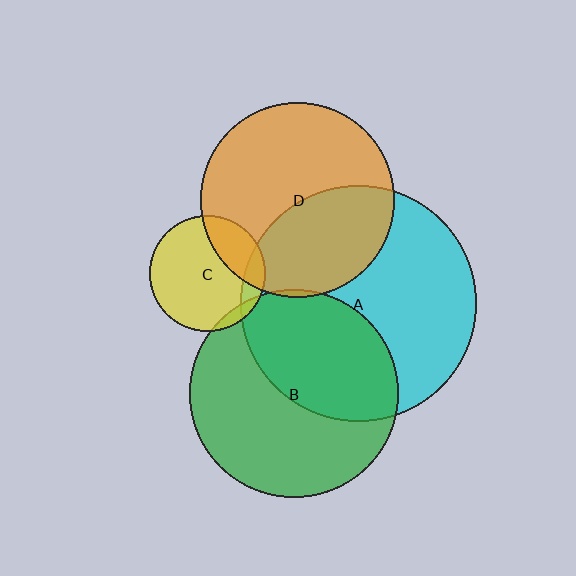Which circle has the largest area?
Circle A (cyan).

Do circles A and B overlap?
Yes.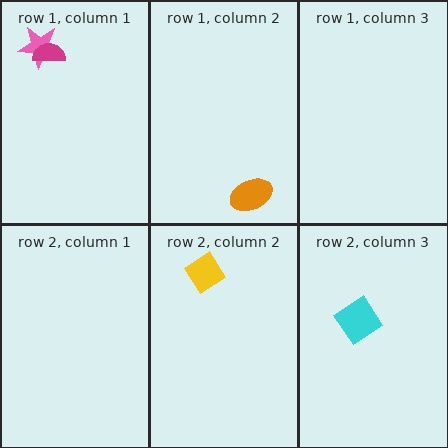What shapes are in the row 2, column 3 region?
The cyan diamond.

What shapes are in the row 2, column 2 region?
The yellow diamond.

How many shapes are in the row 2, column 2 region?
1.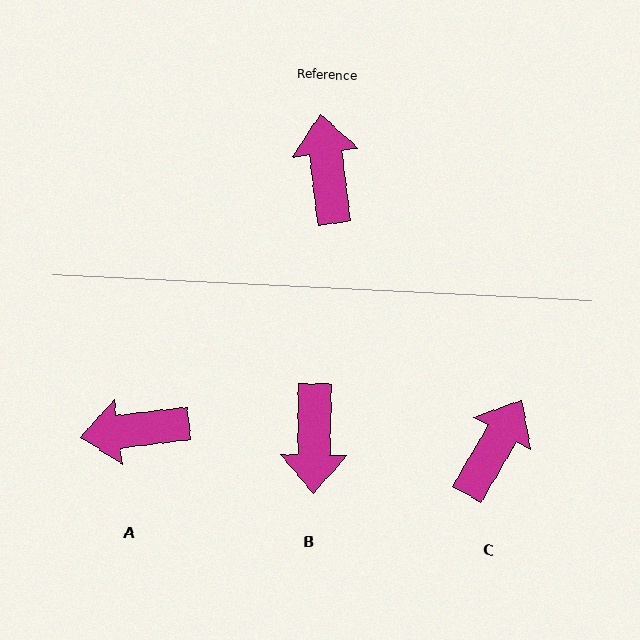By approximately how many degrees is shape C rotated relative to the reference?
Approximately 38 degrees clockwise.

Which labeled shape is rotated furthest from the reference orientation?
B, about 172 degrees away.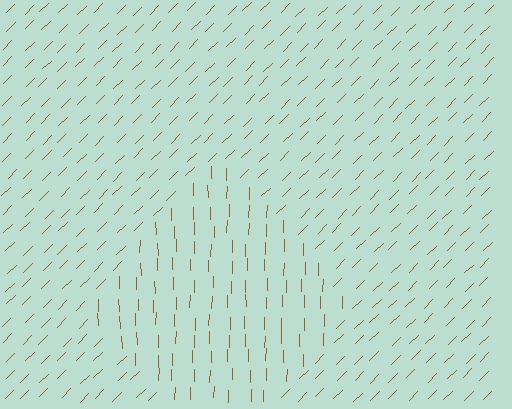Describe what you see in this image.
The image is filled with small brown line segments. A diamond region in the image has lines oriented differently from the surrounding lines, creating a visible texture boundary.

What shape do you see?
I see a diamond.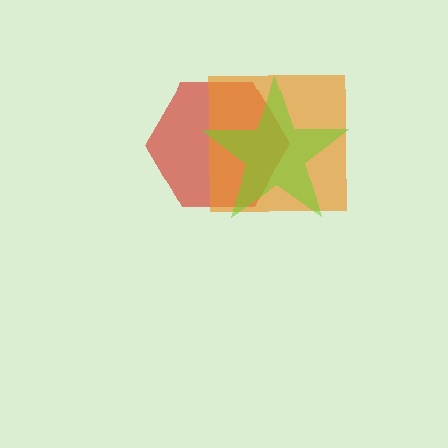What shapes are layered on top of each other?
The layered shapes are: a red hexagon, an orange square, a lime star.